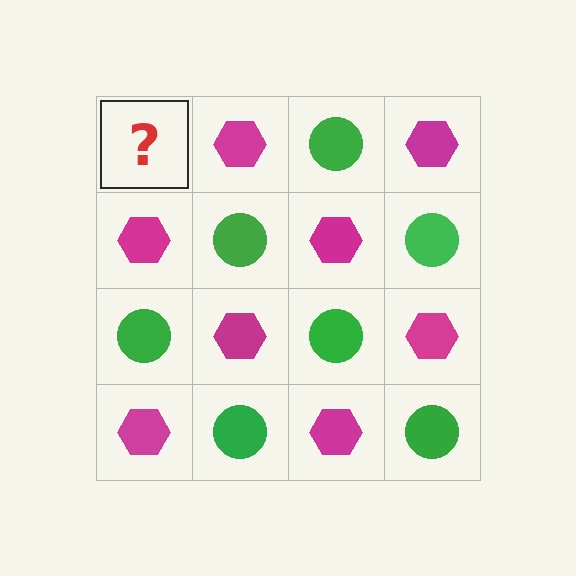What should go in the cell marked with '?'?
The missing cell should contain a green circle.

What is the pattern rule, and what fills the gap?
The rule is that it alternates green circle and magenta hexagon in a checkerboard pattern. The gap should be filled with a green circle.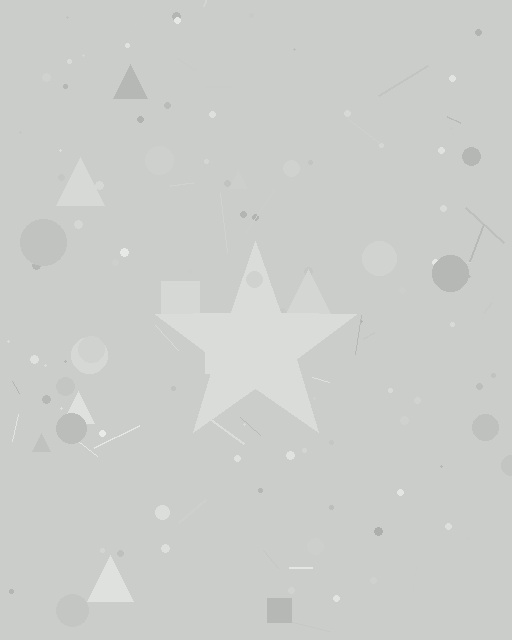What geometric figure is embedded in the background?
A star is embedded in the background.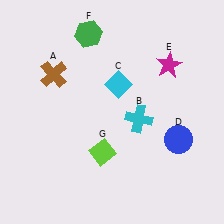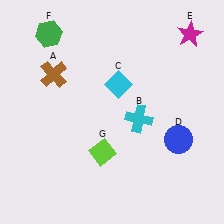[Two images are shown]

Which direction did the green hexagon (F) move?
The green hexagon (F) moved left.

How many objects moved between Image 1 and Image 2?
2 objects moved between the two images.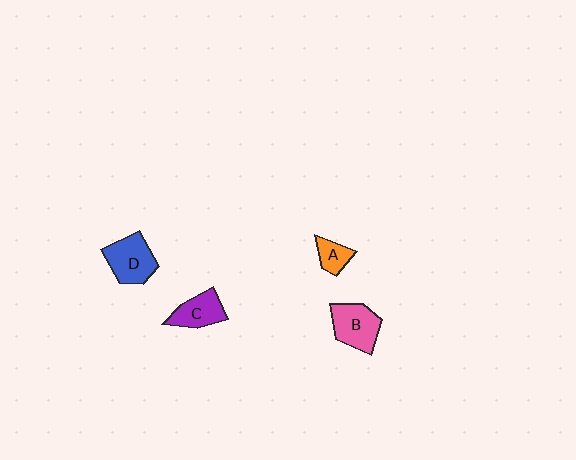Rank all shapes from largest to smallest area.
From largest to smallest: D (blue), B (pink), C (purple), A (orange).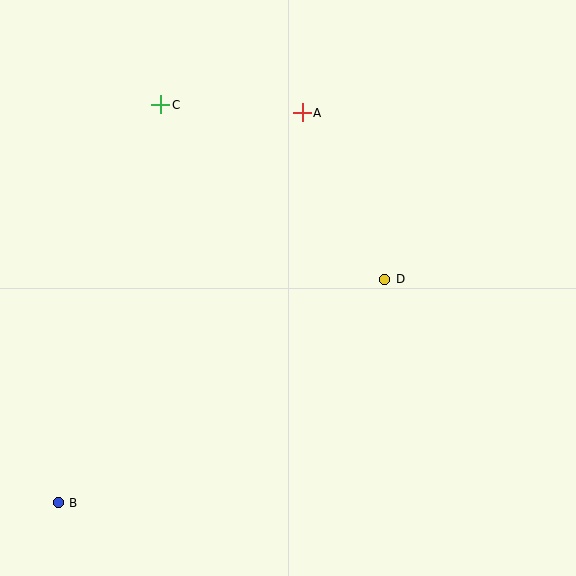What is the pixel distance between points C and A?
The distance between C and A is 142 pixels.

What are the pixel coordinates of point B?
Point B is at (58, 503).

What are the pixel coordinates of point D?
Point D is at (385, 279).